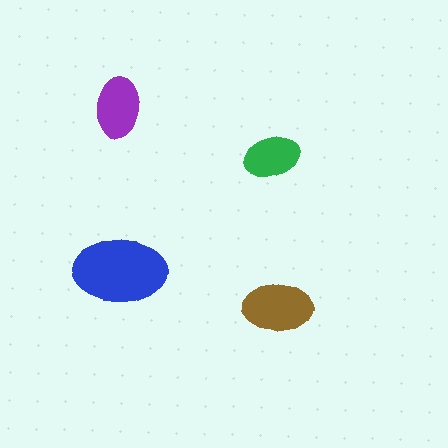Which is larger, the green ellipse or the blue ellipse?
The blue one.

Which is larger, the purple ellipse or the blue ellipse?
The blue one.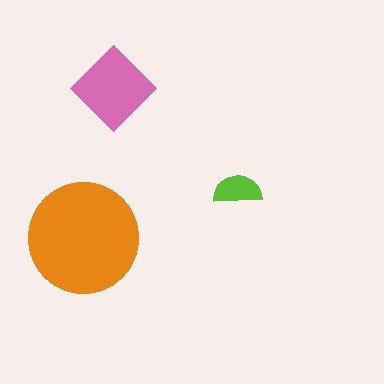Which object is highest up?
The pink diamond is topmost.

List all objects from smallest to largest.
The lime semicircle, the pink diamond, the orange circle.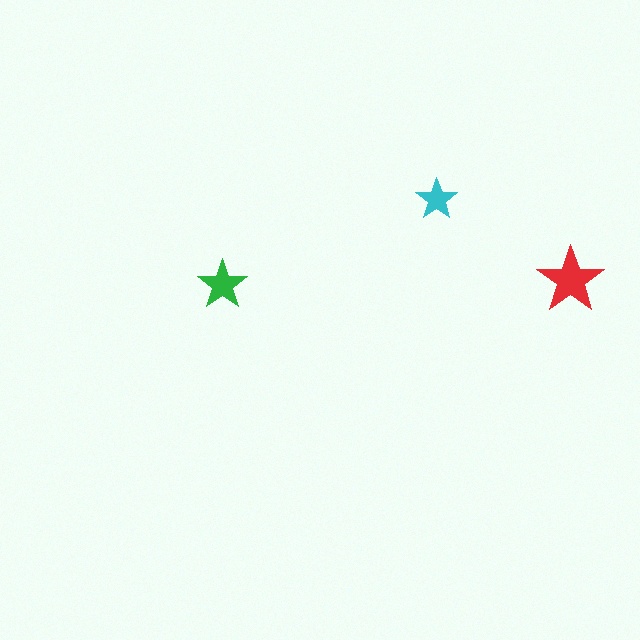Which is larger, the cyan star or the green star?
The green one.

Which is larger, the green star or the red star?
The red one.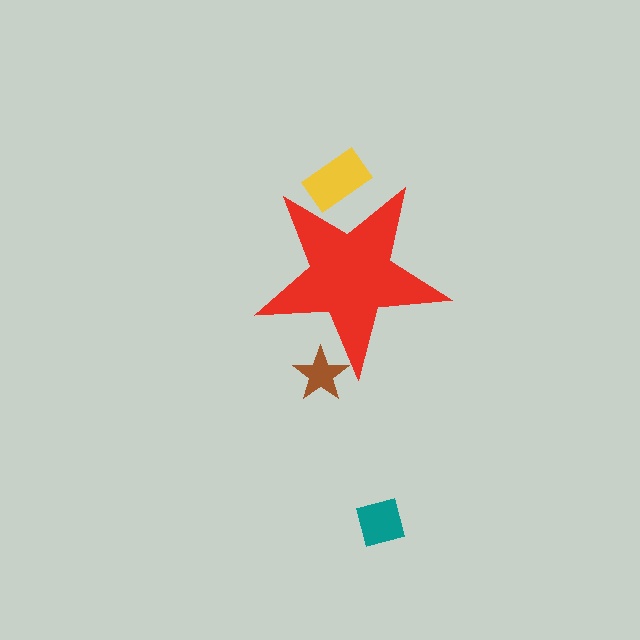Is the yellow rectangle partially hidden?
Yes, the yellow rectangle is partially hidden behind the red star.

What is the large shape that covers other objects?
A red star.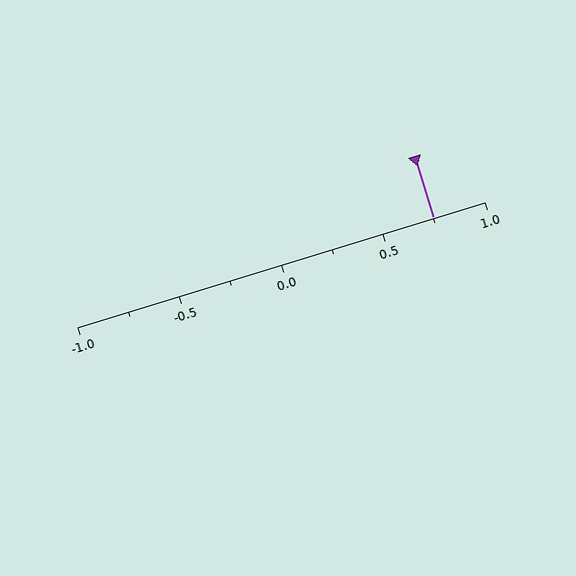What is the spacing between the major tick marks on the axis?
The major ticks are spaced 0.5 apart.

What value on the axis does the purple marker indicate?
The marker indicates approximately 0.75.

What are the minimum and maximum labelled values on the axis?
The axis runs from -1.0 to 1.0.